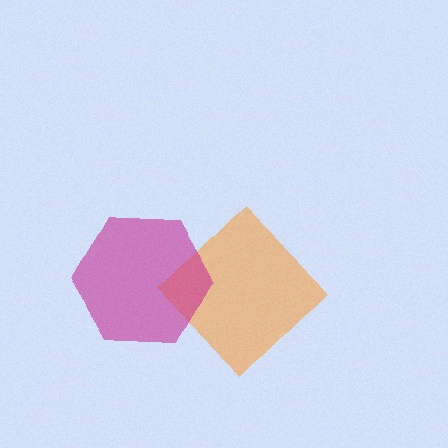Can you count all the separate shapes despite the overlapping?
Yes, there are 2 separate shapes.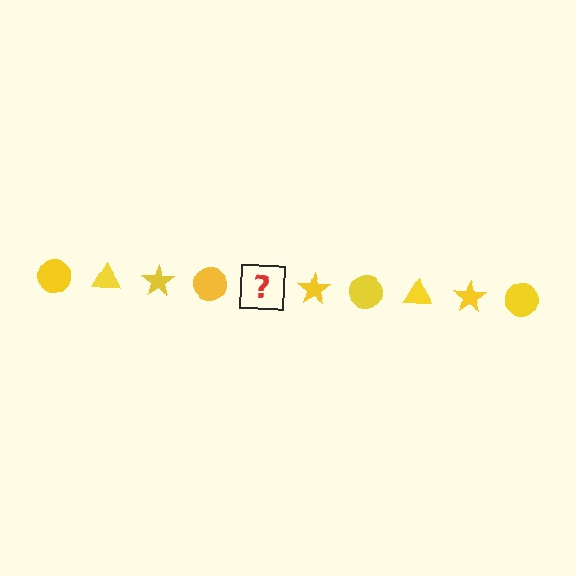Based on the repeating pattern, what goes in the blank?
The blank should be a yellow triangle.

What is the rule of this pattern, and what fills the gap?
The rule is that the pattern cycles through circle, triangle, star shapes in yellow. The gap should be filled with a yellow triangle.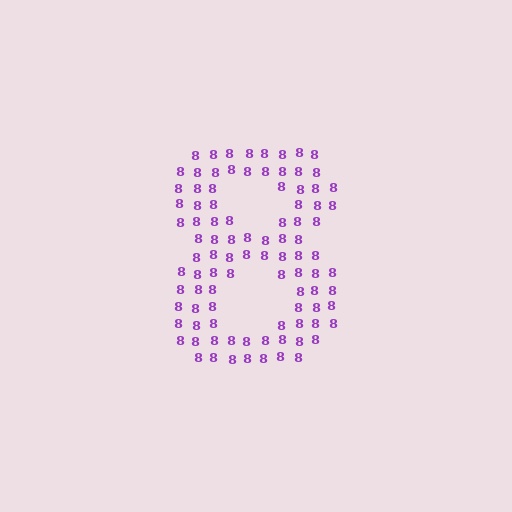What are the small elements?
The small elements are digit 8's.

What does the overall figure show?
The overall figure shows the digit 8.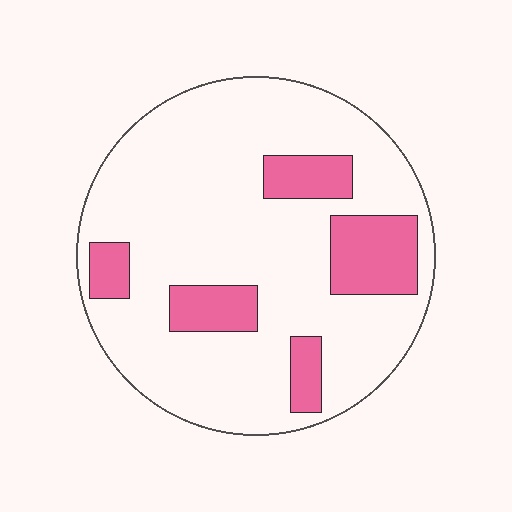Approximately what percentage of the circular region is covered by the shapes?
Approximately 20%.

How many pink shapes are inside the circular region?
5.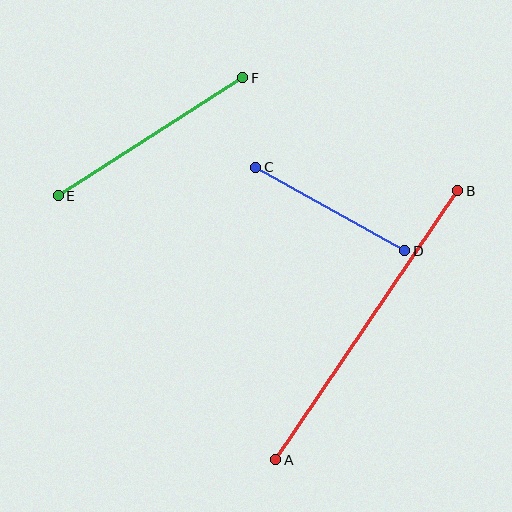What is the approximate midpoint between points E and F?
The midpoint is at approximately (150, 137) pixels.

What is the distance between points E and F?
The distance is approximately 219 pixels.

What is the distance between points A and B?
The distance is approximately 325 pixels.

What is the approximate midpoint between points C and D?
The midpoint is at approximately (330, 209) pixels.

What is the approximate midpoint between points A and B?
The midpoint is at approximately (367, 325) pixels.